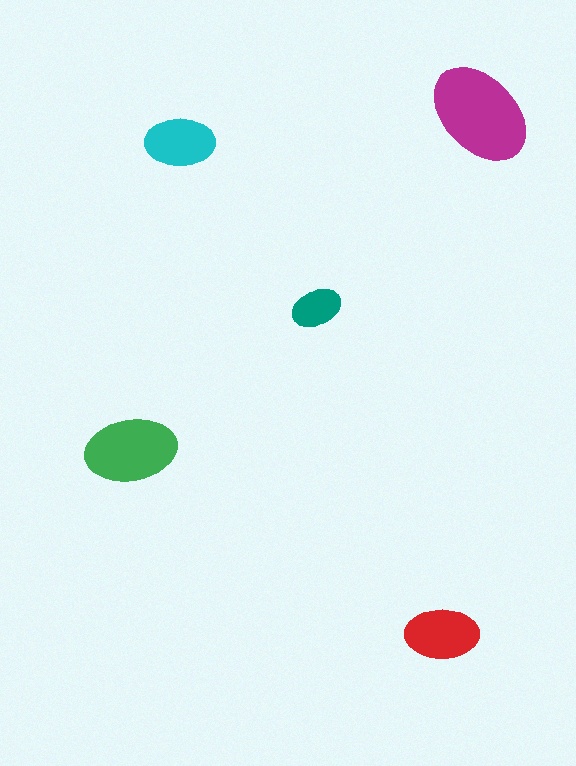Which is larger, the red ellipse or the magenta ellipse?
The magenta one.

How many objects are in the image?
There are 5 objects in the image.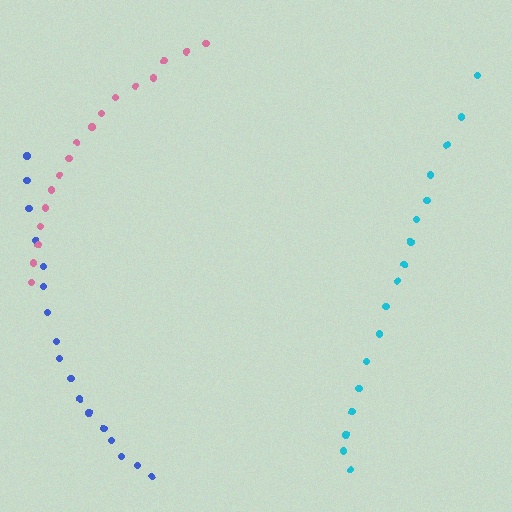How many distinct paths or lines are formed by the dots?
There are 3 distinct paths.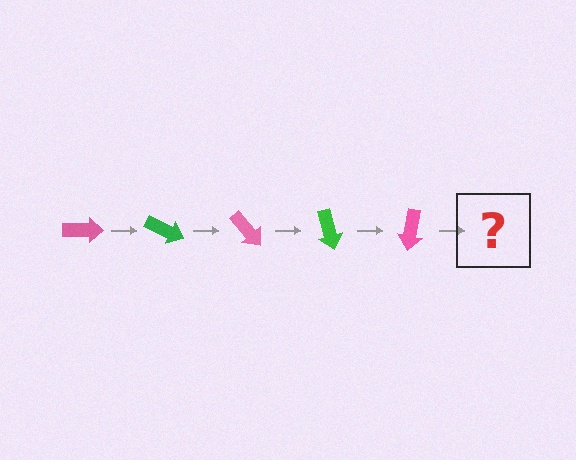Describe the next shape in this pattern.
It should be a green arrow, rotated 125 degrees from the start.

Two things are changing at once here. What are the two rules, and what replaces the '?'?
The two rules are that it rotates 25 degrees each step and the color cycles through pink and green. The '?' should be a green arrow, rotated 125 degrees from the start.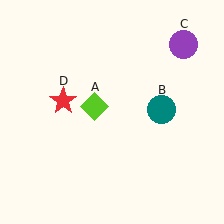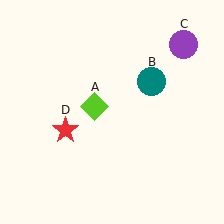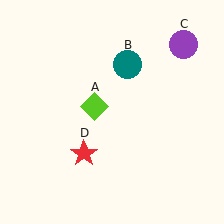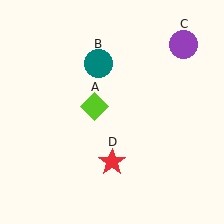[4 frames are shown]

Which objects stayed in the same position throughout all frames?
Lime diamond (object A) and purple circle (object C) remained stationary.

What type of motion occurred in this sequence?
The teal circle (object B), red star (object D) rotated counterclockwise around the center of the scene.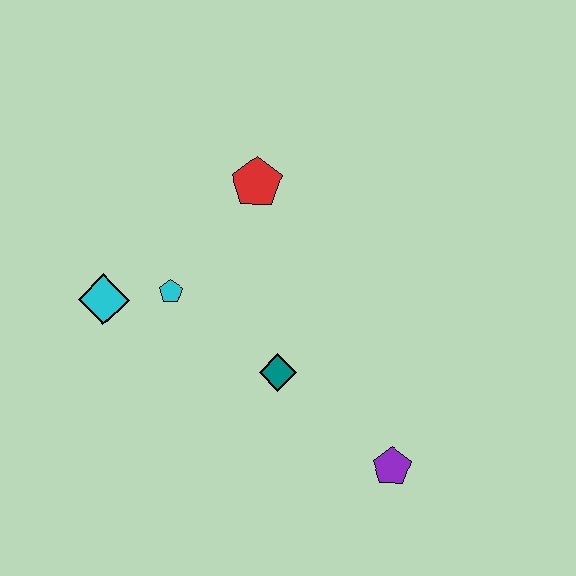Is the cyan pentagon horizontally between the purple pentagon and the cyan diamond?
Yes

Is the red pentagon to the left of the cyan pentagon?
No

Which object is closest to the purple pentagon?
The teal diamond is closest to the purple pentagon.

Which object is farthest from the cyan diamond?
The purple pentagon is farthest from the cyan diamond.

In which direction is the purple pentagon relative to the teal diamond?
The purple pentagon is to the right of the teal diamond.